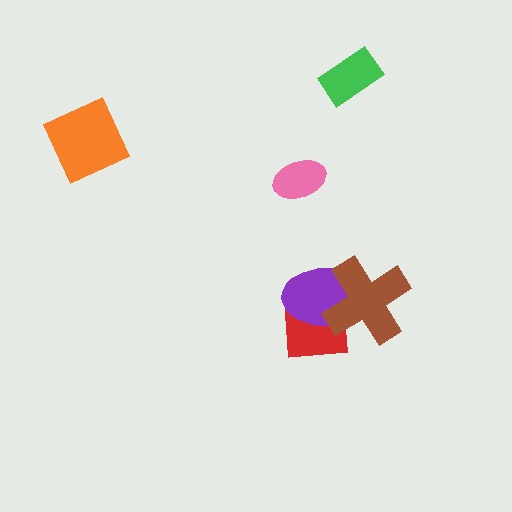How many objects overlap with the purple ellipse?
2 objects overlap with the purple ellipse.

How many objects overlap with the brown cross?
2 objects overlap with the brown cross.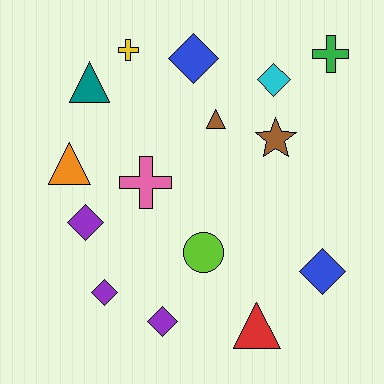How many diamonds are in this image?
There are 6 diamonds.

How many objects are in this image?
There are 15 objects.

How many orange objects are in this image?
There is 1 orange object.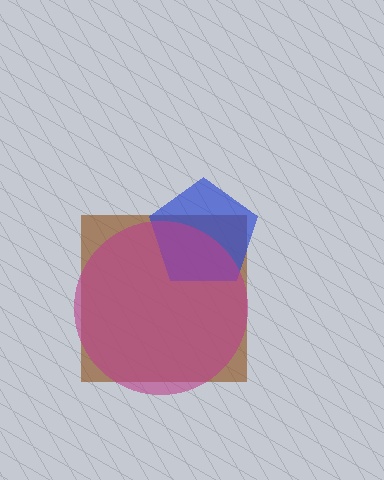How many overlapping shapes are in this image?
There are 3 overlapping shapes in the image.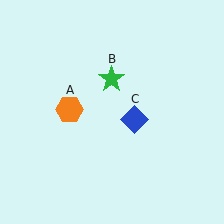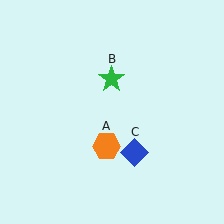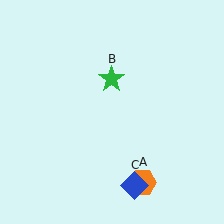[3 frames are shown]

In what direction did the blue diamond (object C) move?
The blue diamond (object C) moved down.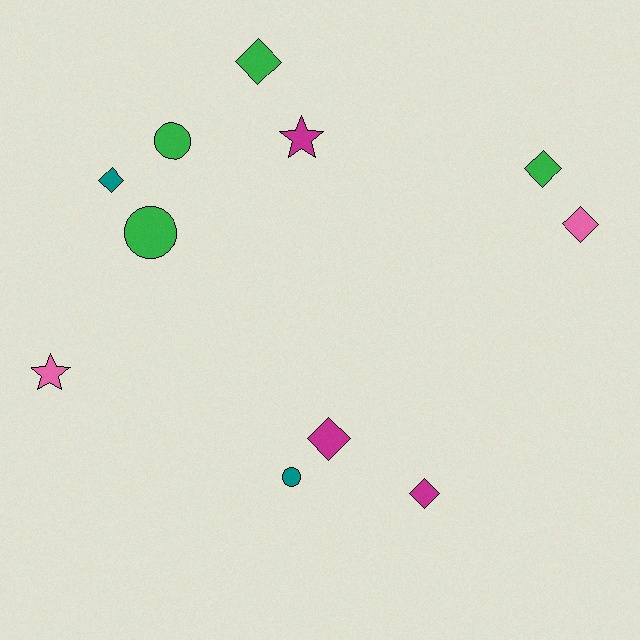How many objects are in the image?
There are 11 objects.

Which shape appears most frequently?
Diamond, with 6 objects.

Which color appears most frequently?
Green, with 4 objects.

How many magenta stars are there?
There is 1 magenta star.